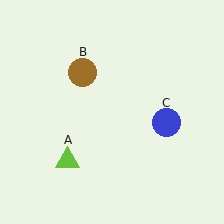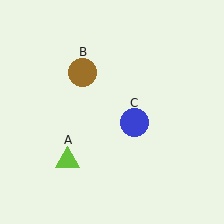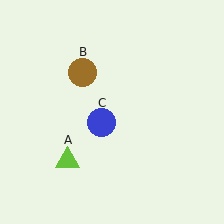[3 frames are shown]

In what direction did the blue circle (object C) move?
The blue circle (object C) moved left.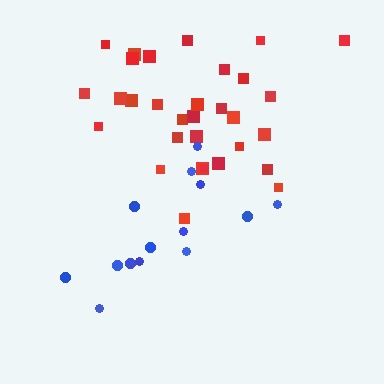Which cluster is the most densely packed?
Red.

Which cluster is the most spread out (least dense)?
Blue.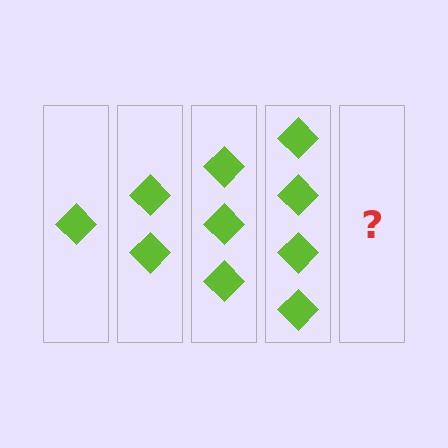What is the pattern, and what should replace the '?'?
The pattern is that each step adds one more diamond. The '?' should be 5 diamonds.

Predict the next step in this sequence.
The next step is 5 diamonds.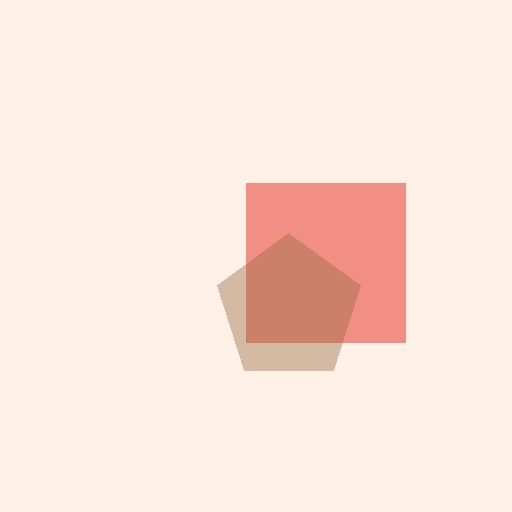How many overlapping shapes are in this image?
There are 2 overlapping shapes in the image.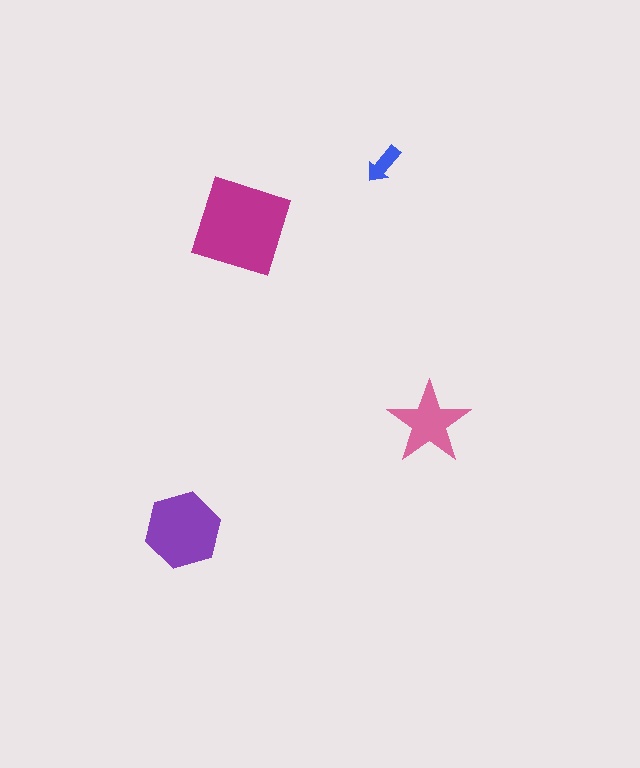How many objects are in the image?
There are 4 objects in the image.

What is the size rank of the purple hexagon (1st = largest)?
2nd.